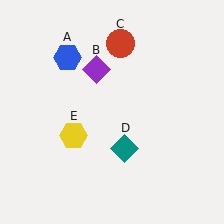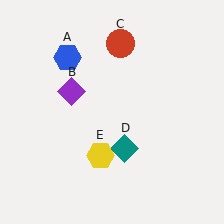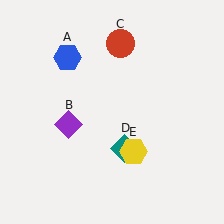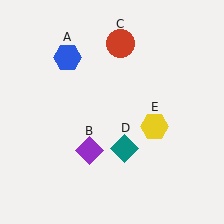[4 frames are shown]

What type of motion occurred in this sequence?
The purple diamond (object B), yellow hexagon (object E) rotated counterclockwise around the center of the scene.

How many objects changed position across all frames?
2 objects changed position: purple diamond (object B), yellow hexagon (object E).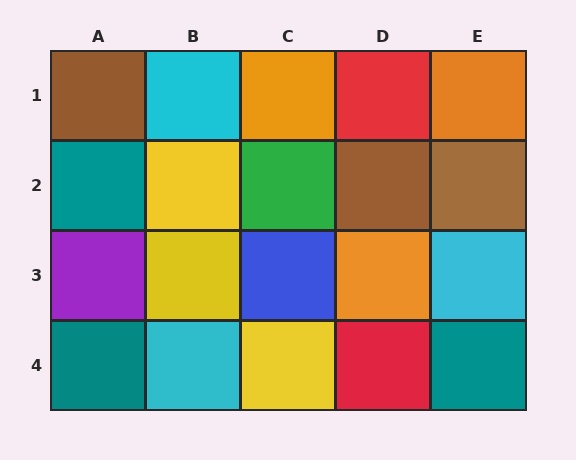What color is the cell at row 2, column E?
Brown.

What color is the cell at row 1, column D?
Red.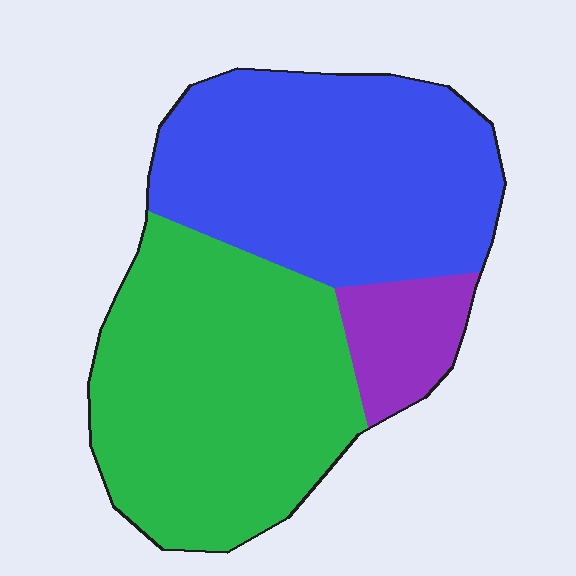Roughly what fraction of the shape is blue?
Blue covers 43% of the shape.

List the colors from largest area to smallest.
From largest to smallest: green, blue, purple.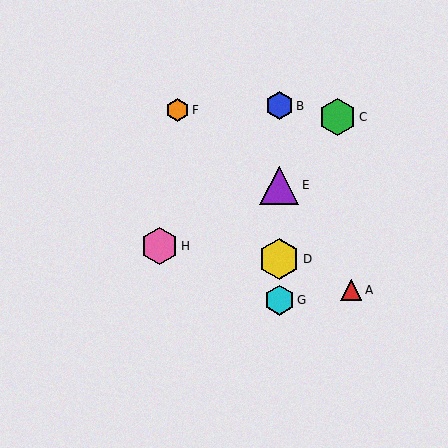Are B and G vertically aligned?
Yes, both are at x≈279.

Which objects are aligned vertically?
Objects B, D, E, G are aligned vertically.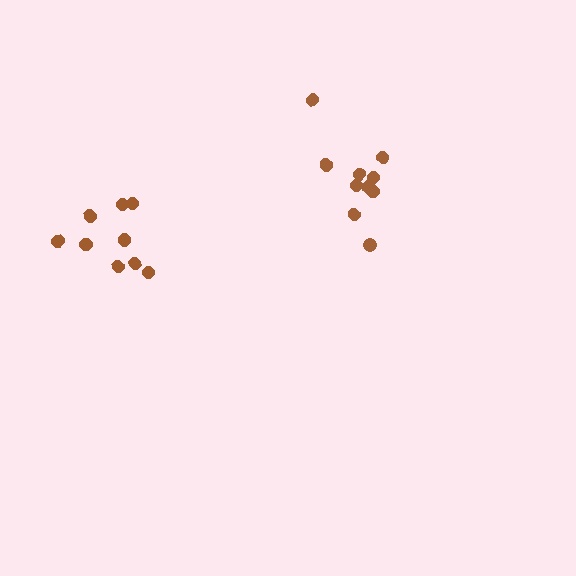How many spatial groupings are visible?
There are 2 spatial groupings.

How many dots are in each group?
Group 1: 10 dots, Group 2: 9 dots (19 total).